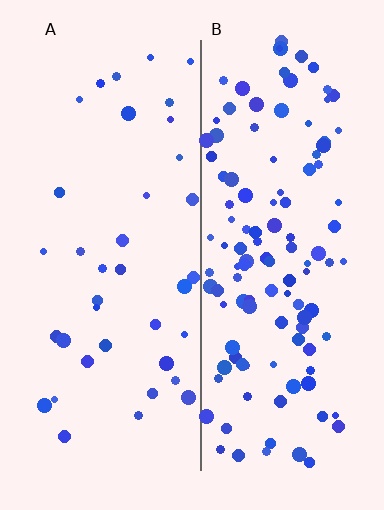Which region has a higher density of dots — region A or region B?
B (the right).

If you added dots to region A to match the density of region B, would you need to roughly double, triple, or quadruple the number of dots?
Approximately triple.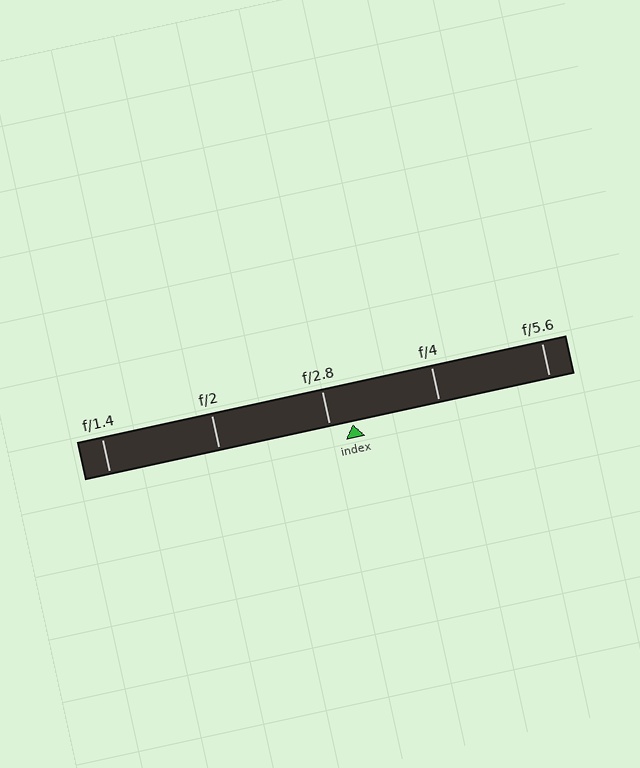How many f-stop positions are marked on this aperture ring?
There are 5 f-stop positions marked.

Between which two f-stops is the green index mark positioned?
The index mark is between f/2.8 and f/4.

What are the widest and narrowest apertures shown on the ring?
The widest aperture shown is f/1.4 and the narrowest is f/5.6.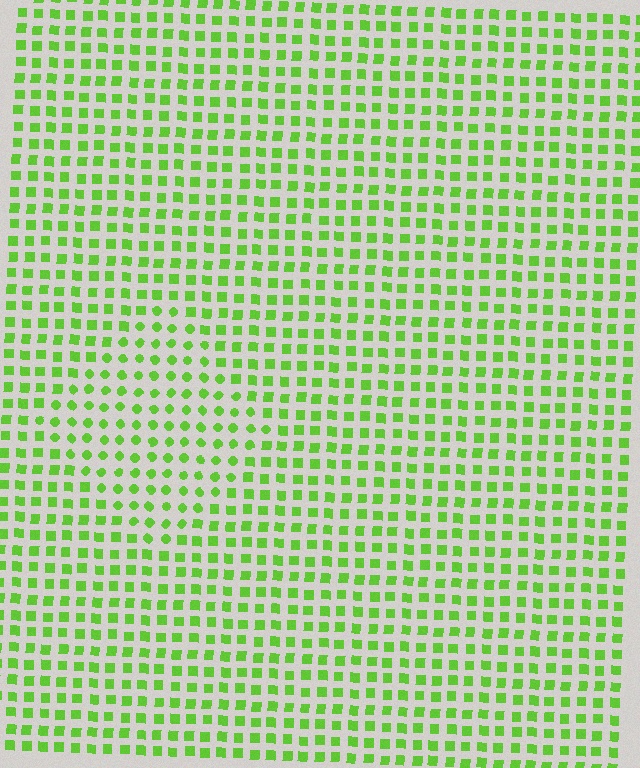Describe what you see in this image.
The image is filled with small lime elements arranged in a uniform grid. A diamond-shaped region contains circles, while the surrounding area contains squares. The boundary is defined purely by the change in element shape.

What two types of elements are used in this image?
The image uses circles inside the diamond region and squares outside it.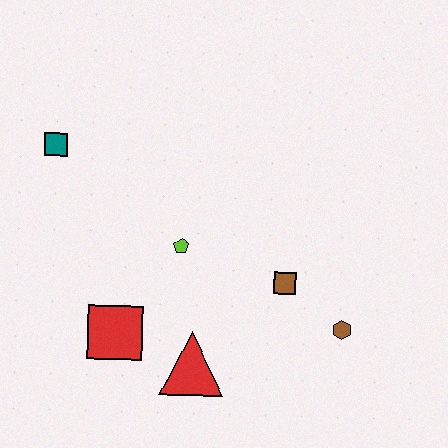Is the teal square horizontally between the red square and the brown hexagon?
No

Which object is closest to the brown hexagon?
The brown square is closest to the brown hexagon.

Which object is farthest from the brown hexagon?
The teal square is farthest from the brown hexagon.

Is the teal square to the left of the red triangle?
Yes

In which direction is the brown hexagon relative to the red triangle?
The brown hexagon is to the right of the red triangle.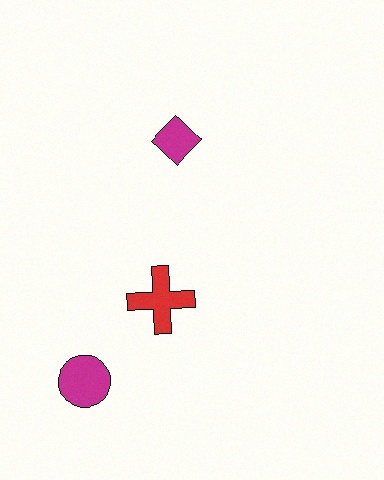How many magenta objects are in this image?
There are 2 magenta objects.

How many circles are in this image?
There is 1 circle.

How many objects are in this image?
There are 3 objects.